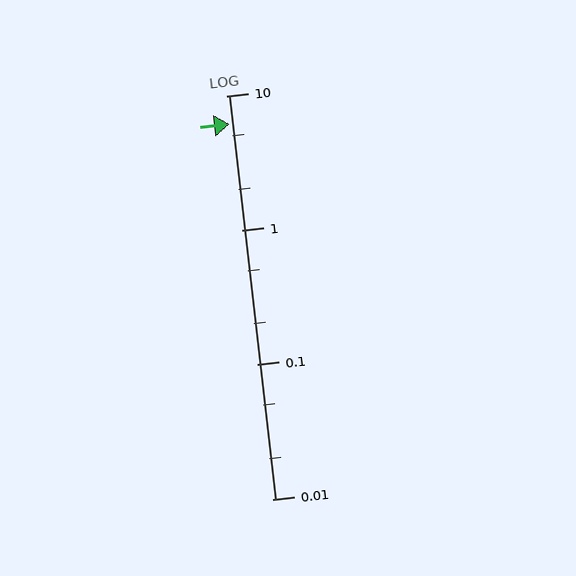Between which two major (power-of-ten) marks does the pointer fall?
The pointer is between 1 and 10.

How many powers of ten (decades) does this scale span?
The scale spans 3 decades, from 0.01 to 10.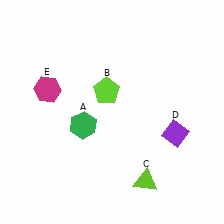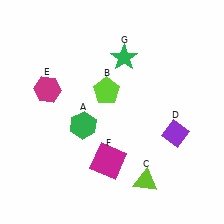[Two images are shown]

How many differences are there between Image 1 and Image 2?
There are 2 differences between the two images.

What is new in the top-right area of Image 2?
A green star (G) was added in the top-right area of Image 2.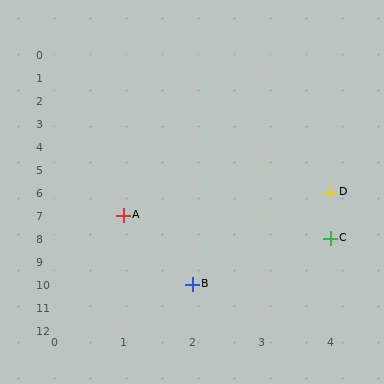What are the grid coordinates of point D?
Point D is at grid coordinates (4, 6).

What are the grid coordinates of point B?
Point B is at grid coordinates (2, 10).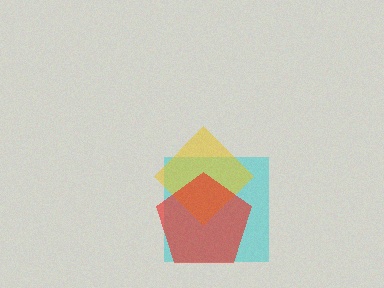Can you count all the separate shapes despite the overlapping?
Yes, there are 3 separate shapes.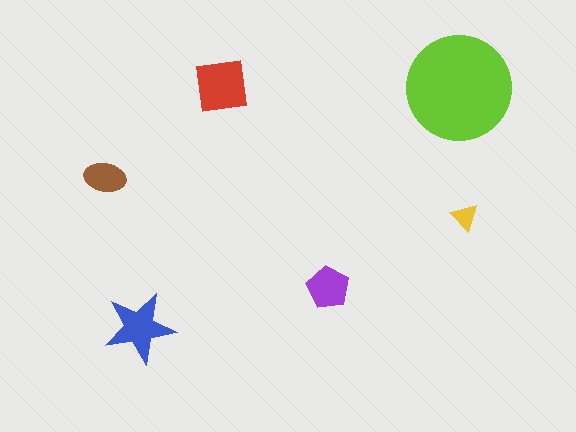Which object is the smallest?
The yellow triangle.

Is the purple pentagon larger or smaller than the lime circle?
Smaller.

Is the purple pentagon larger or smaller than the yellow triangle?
Larger.